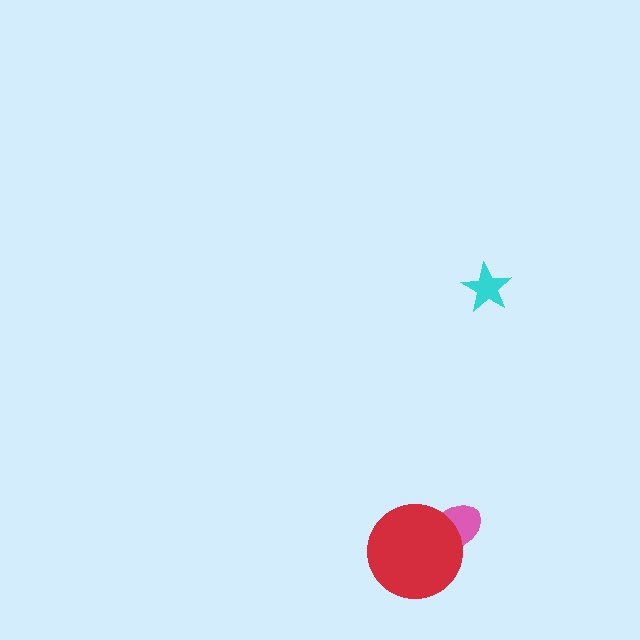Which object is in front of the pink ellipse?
The red circle is in front of the pink ellipse.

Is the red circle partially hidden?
No, no other shape covers it.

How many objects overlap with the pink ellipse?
1 object overlaps with the pink ellipse.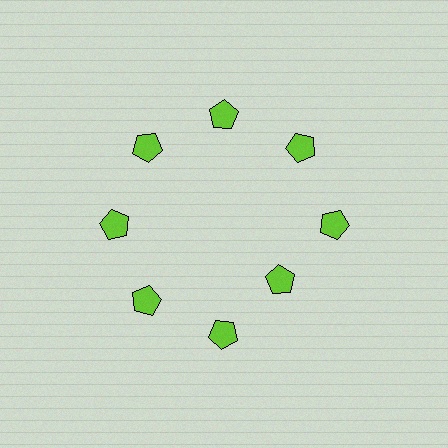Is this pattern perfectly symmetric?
No. The 8 lime pentagons are arranged in a ring, but one element near the 4 o'clock position is pulled inward toward the center, breaking the 8-fold rotational symmetry.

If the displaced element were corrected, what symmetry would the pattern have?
It would have 8-fold rotational symmetry — the pattern would map onto itself every 45 degrees.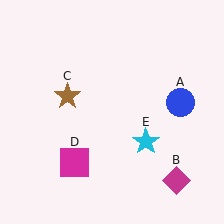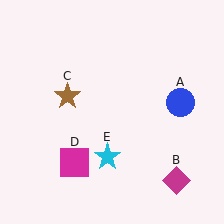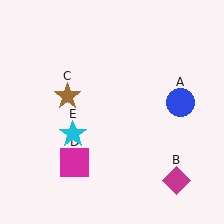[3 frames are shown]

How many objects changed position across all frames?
1 object changed position: cyan star (object E).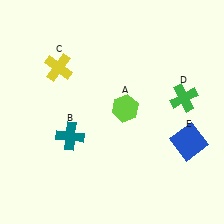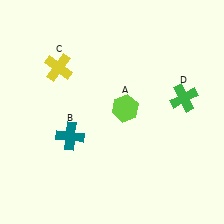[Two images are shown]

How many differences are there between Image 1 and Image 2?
There is 1 difference between the two images.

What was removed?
The blue square (E) was removed in Image 2.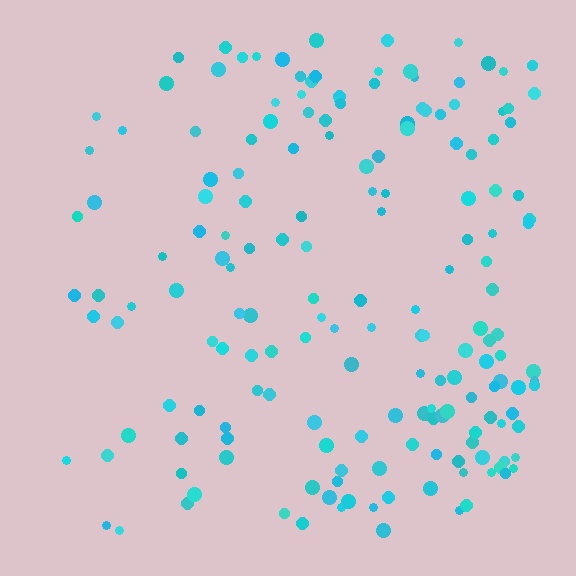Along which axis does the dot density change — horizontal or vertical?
Horizontal.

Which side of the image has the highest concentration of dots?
The right.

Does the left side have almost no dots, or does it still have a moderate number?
Still a moderate number, just noticeably fewer than the right.